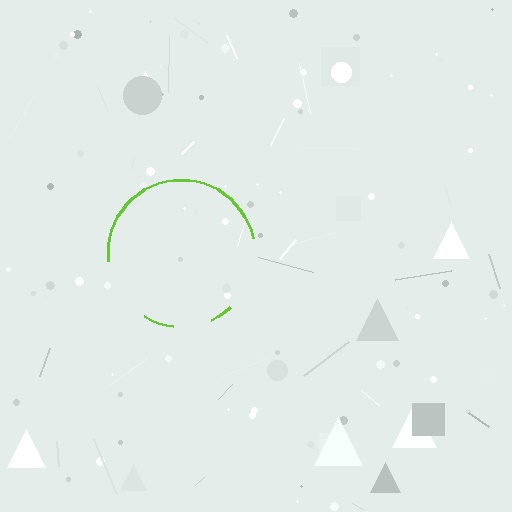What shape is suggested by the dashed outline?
The dashed outline suggests a circle.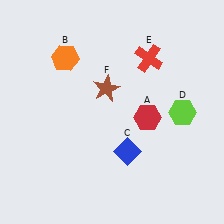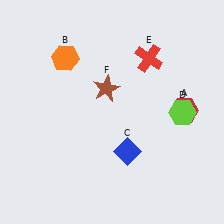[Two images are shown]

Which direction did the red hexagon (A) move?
The red hexagon (A) moved right.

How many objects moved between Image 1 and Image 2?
1 object moved between the two images.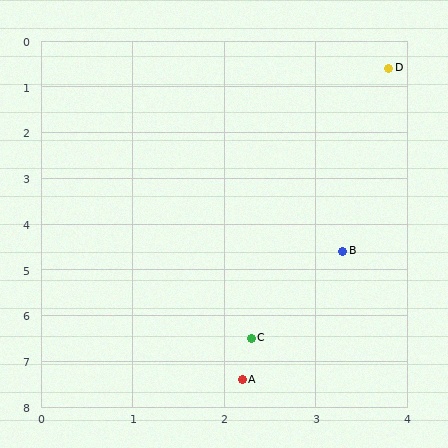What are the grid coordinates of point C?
Point C is at approximately (2.3, 6.5).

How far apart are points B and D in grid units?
Points B and D are about 4.0 grid units apart.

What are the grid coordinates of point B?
Point B is at approximately (3.3, 4.6).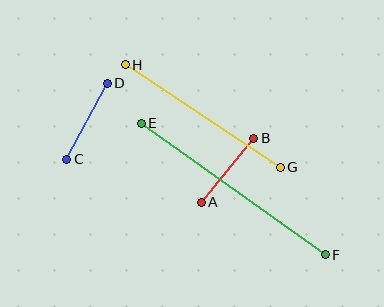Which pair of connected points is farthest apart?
Points E and F are farthest apart.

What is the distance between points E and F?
The distance is approximately 226 pixels.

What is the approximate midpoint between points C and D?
The midpoint is at approximately (87, 121) pixels.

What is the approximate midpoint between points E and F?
The midpoint is at approximately (233, 189) pixels.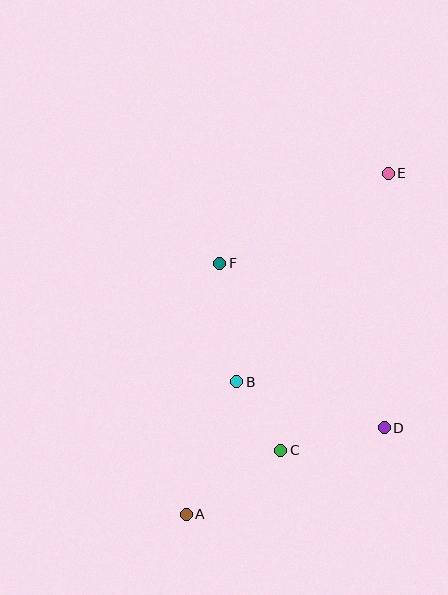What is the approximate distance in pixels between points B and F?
The distance between B and F is approximately 119 pixels.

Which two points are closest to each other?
Points B and C are closest to each other.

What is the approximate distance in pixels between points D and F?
The distance between D and F is approximately 233 pixels.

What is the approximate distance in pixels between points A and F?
The distance between A and F is approximately 253 pixels.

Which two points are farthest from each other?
Points A and E are farthest from each other.